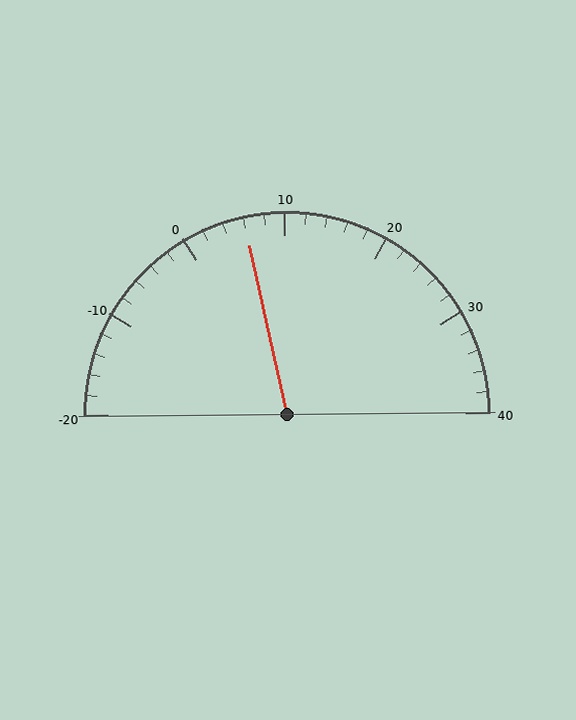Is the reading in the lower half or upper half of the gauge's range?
The reading is in the lower half of the range (-20 to 40).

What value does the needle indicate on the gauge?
The needle indicates approximately 6.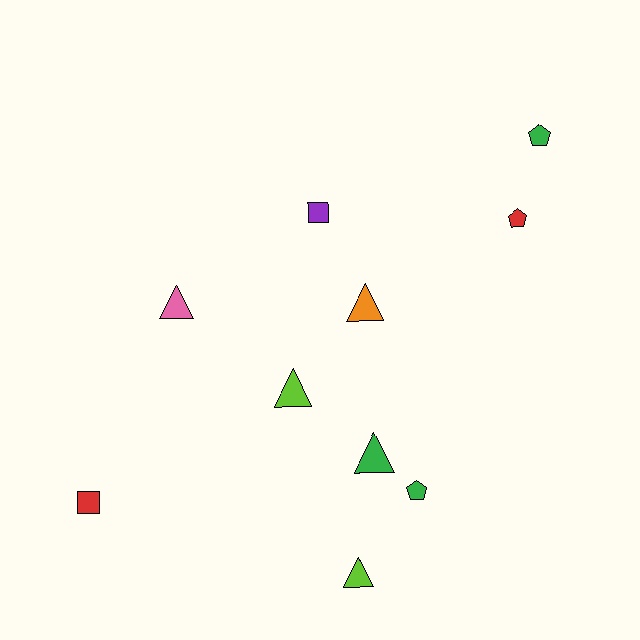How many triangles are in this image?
There are 5 triangles.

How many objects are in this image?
There are 10 objects.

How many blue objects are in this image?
There are no blue objects.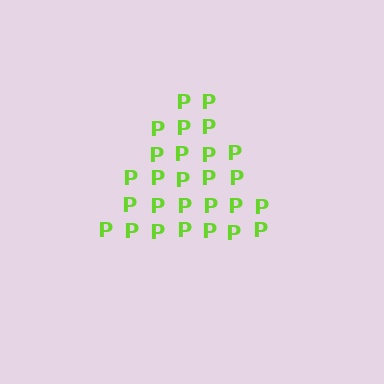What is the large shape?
The large shape is a triangle.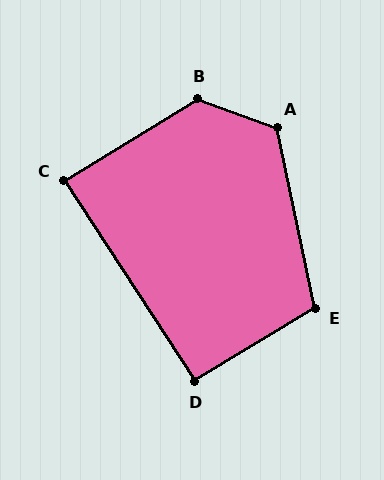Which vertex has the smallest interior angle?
C, at approximately 88 degrees.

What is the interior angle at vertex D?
Approximately 92 degrees (approximately right).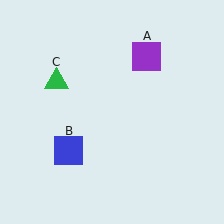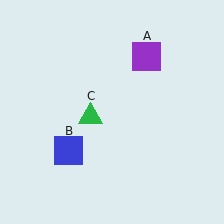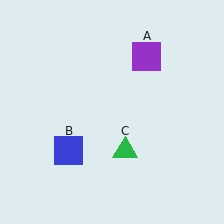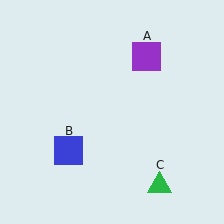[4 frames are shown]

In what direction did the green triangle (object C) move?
The green triangle (object C) moved down and to the right.